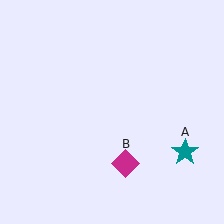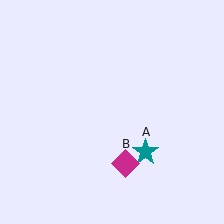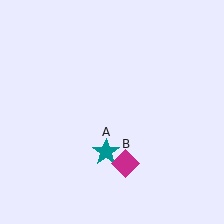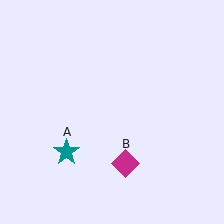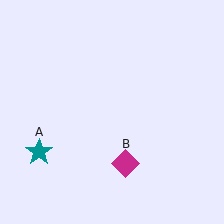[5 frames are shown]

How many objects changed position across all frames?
1 object changed position: teal star (object A).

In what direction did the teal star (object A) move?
The teal star (object A) moved left.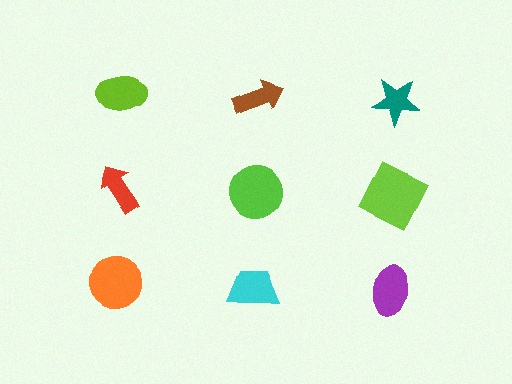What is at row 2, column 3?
A lime square.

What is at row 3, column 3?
A purple ellipse.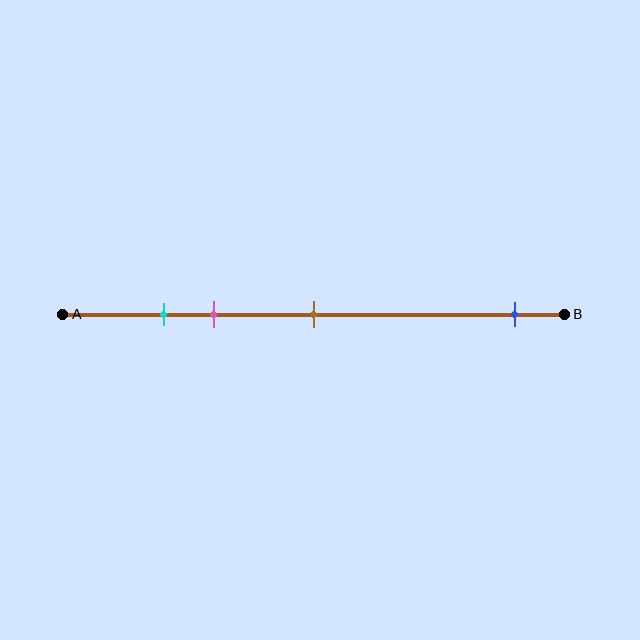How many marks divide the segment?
There are 4 marks dividing the segment.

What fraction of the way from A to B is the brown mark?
The brown mark is approximately 50% (0.5) of the way from A to B.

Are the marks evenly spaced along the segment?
No, the marks are not evenly spaced.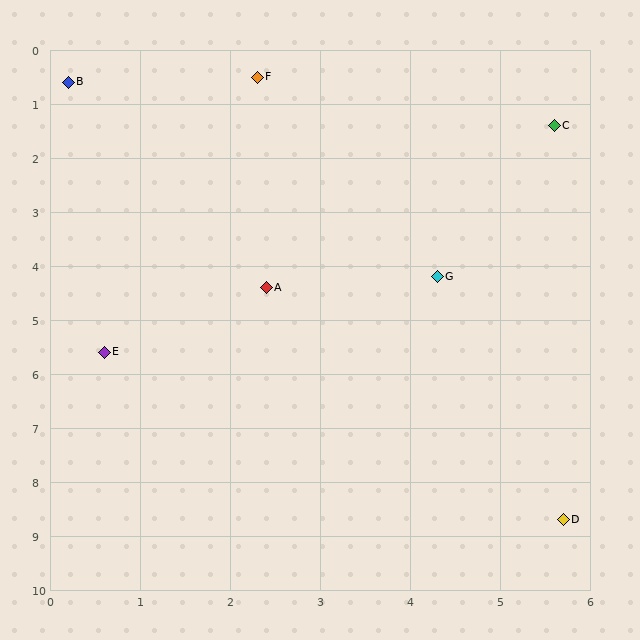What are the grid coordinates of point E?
Point E is at approximately (0.6, 5.6).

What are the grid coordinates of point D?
Point D is at approximately (5.7, 8.7).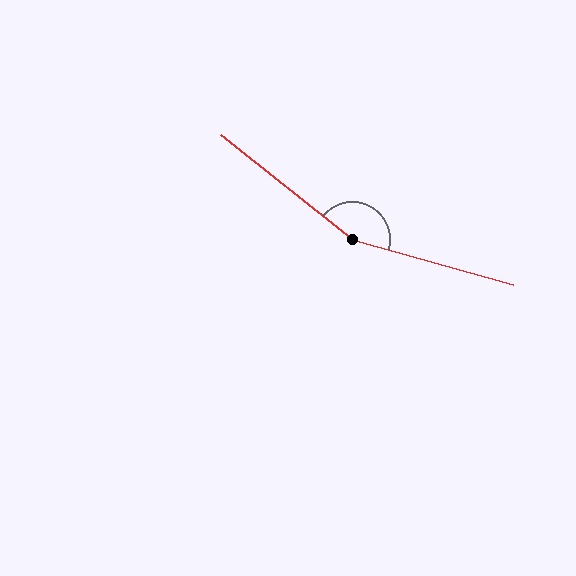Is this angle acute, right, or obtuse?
It is obtuse.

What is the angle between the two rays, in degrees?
Approximately 157 degrees.